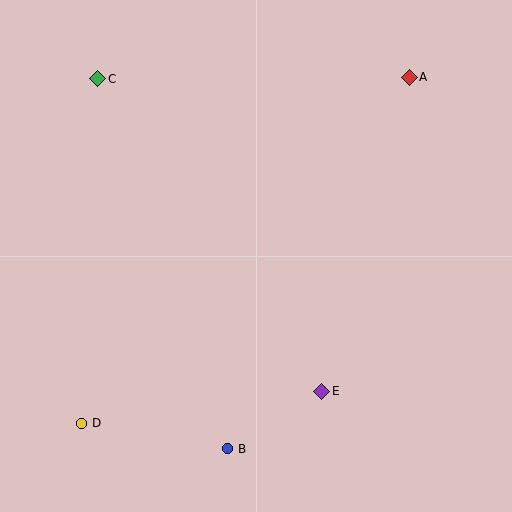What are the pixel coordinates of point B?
Point B is at (228, 449).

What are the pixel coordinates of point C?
Point C is at (98, 79).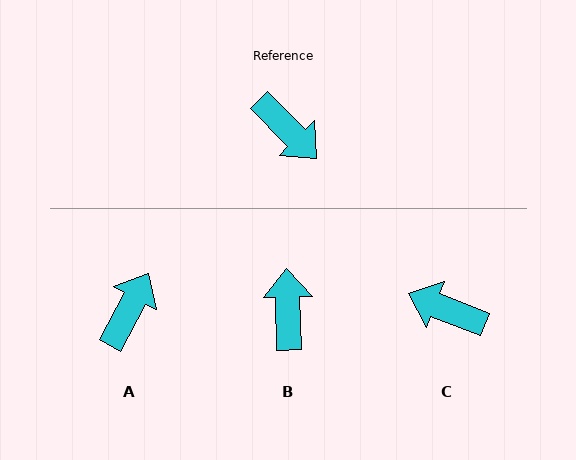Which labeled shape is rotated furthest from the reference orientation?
C, about 157 degrees away.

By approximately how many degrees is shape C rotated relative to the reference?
Approximately 157 degrees clockwise.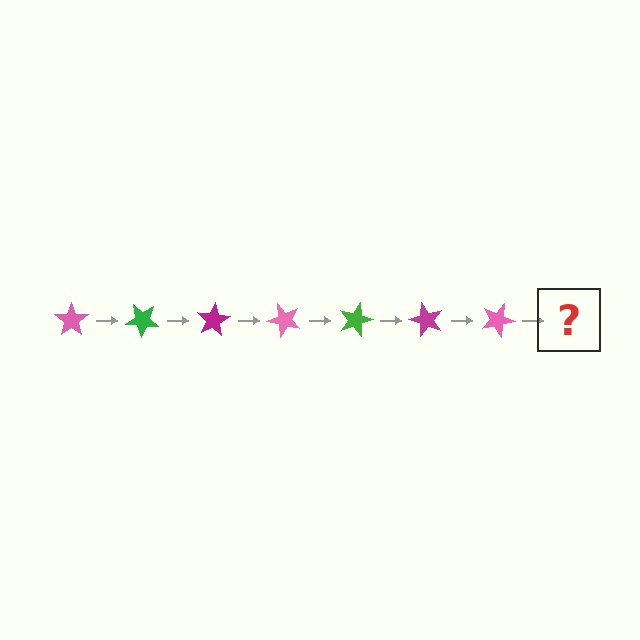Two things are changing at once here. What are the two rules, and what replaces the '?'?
The two rules are that it rotates 40 degrees each step and the color cycles through pink, green, and magenta. The '?' should be a green star, rotated 280 degrees from the start.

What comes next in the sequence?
The next element should be a green star, rotated 280 degrees from the start.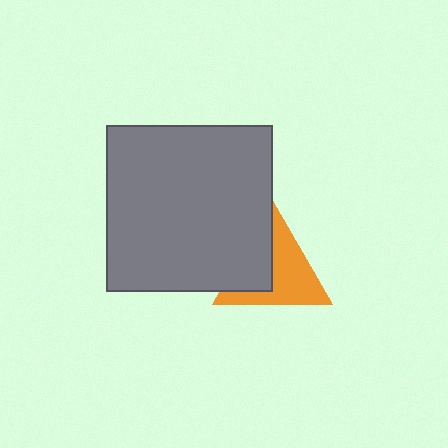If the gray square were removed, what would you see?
You would see the complete orange triangle.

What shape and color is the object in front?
The object in front is a gray square.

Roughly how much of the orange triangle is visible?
About half of it is visible (roughly 61%).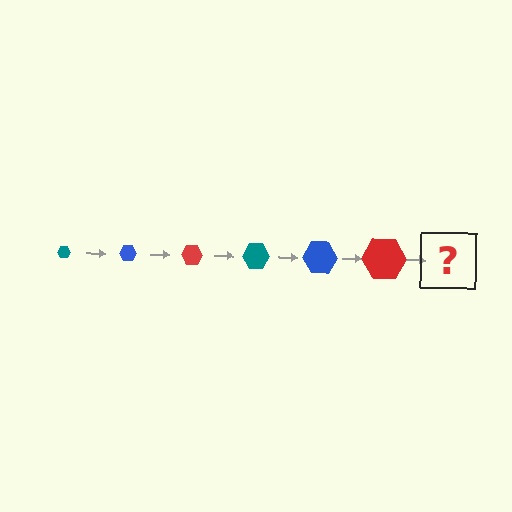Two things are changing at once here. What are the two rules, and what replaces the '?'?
The two rules are that the hexagon grows larger each step and the color cycles through teal, blue, and red. The '?' should be a teal hexagon, larger than the previous one.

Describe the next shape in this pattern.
It should be a teal hexagon, larger than the previous one.